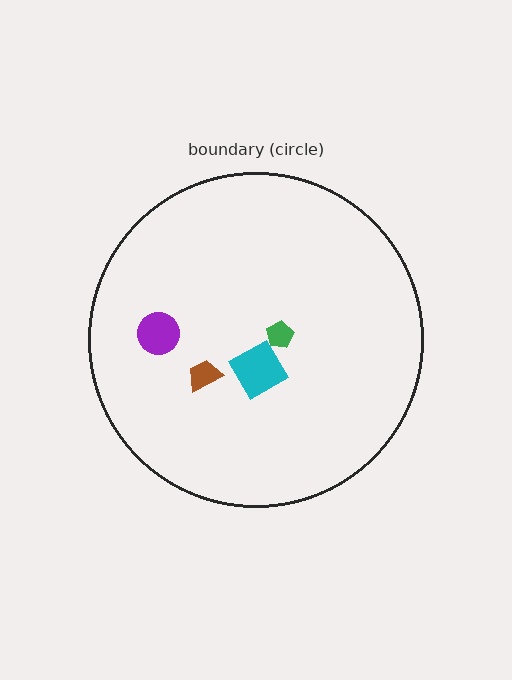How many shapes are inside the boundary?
4 inside, 0 outside.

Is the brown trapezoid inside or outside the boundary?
Inside.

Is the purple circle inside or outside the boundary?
Inside.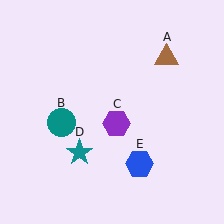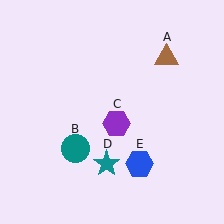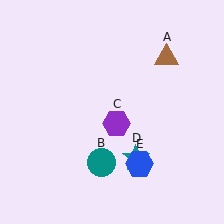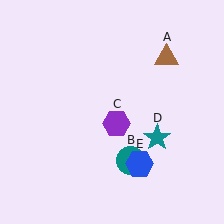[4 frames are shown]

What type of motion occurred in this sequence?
The teal circle (object B), teal star (object D) rotated counterclockwise around the center of the scene.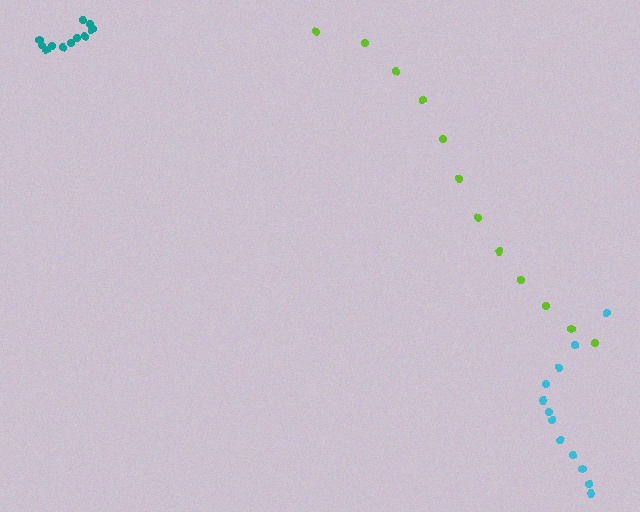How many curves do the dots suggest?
There are 3 distinct paths.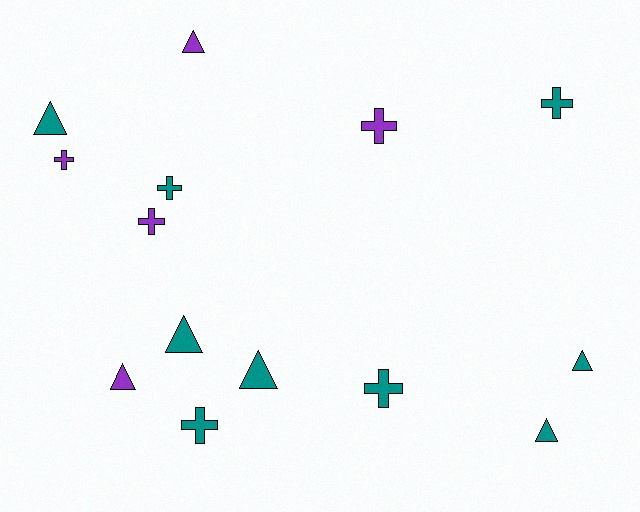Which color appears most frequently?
Teal, with 9 objects.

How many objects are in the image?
There are 14 objects.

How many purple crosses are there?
There are 3 purple crosses.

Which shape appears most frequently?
Triangle, with 7 objects.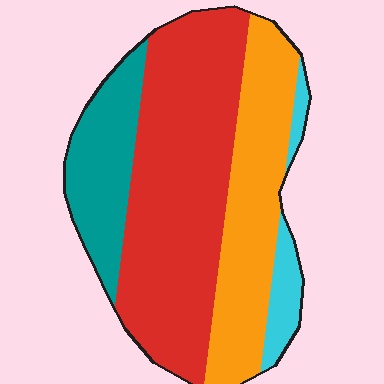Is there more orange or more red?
Red.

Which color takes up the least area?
Cyan, at roughly 5%.